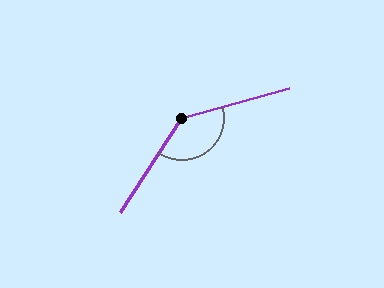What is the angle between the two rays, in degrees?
Approximately 138 degrees.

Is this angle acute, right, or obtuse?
It is obtuse.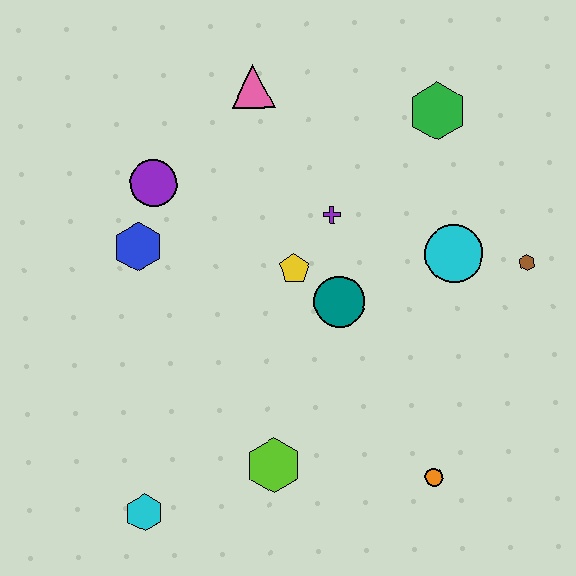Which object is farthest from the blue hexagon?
The brown hexagon is farthest from the blue hexagon.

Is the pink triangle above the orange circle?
Yes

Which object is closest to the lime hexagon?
The cyan hexagon is closest to the lime hexagon.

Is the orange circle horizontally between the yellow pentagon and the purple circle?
No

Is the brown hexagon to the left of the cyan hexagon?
No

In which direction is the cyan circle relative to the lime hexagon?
The cyan circle is above the lime hexagon.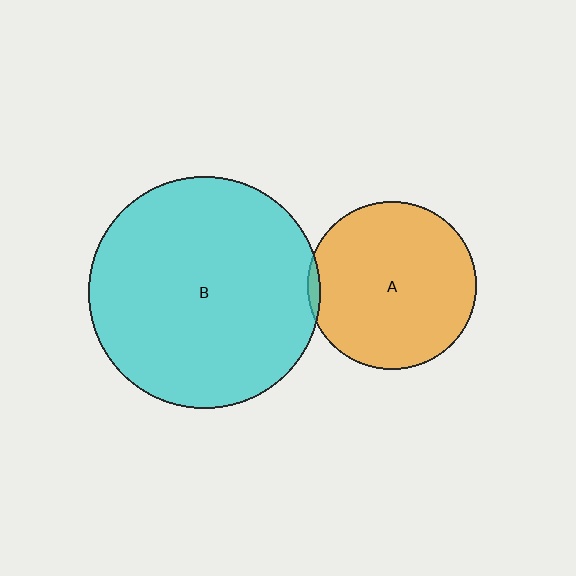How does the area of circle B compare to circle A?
Approximately 1.9 times.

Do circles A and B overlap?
Yes.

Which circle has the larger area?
Circle B (cyan).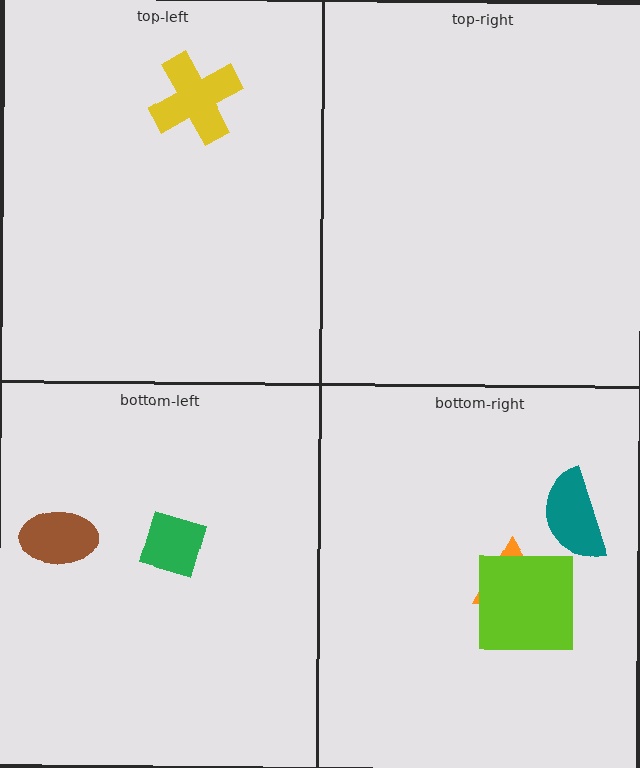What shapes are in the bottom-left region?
The green diamond, the brown ellipse.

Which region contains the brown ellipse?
The bottom-left region.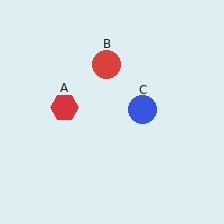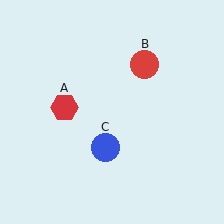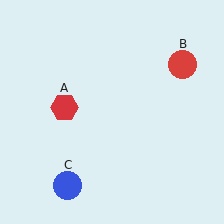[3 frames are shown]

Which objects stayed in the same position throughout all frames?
Red hexagon (object A) remained stationary.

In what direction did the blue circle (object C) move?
The blue circle (object C) moved down and to the left.